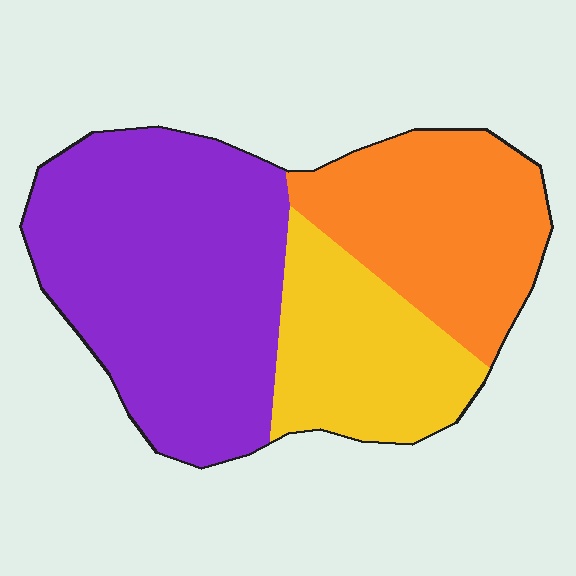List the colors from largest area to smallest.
From largest to smallest: purple, orange, yellow.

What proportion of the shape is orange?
Orange takes up between a quarter and a half of the shape.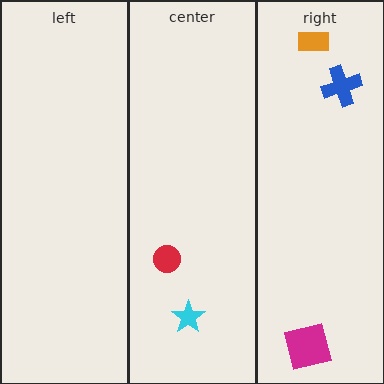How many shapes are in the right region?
3.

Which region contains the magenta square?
The right region.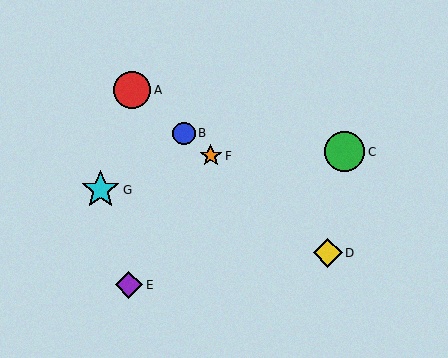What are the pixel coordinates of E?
Object E is at (129, 285).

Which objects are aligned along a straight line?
Objects A, B, D, F are aligned along a straight line.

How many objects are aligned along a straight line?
4 objects (A, B, D, F) are aligned along a straight line.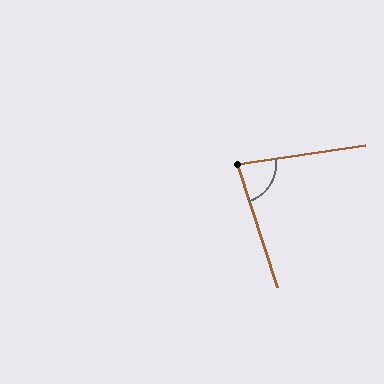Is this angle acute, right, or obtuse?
It is acute.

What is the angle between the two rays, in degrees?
Approximately 80 degrees.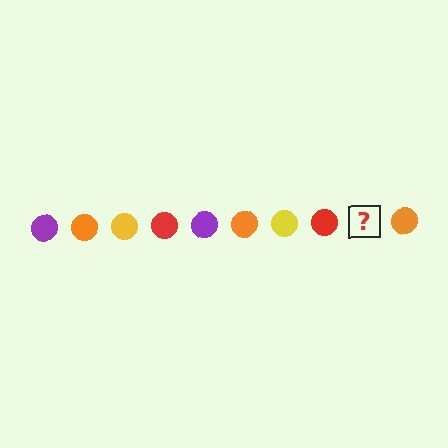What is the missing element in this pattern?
The missing element is a purple circle.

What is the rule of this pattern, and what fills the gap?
The rule is that the pattern cycles through purple, orange, yellow, red circles. The gap should be filled with a purple circle.